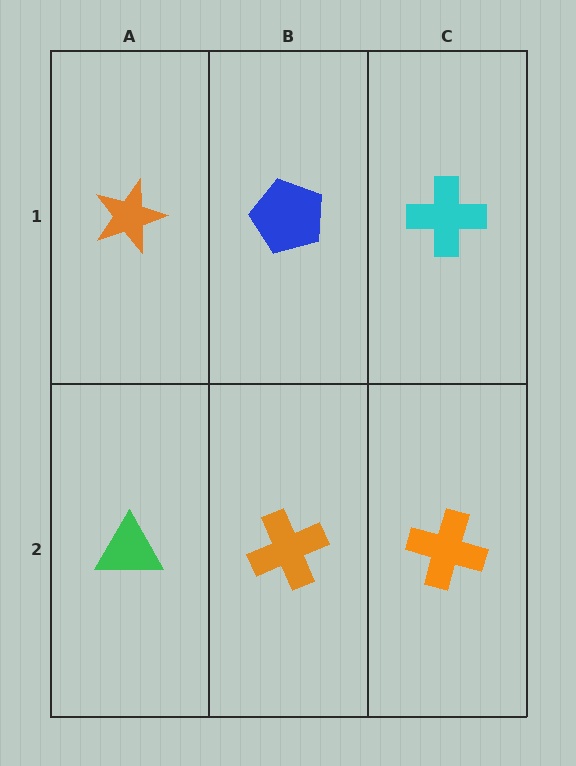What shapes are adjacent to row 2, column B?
A blue pentagon (row 1, column B), a green triangle (row 2, column A), an orange cross (row 2, column C).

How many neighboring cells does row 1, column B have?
3.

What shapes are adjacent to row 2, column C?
A cyan cross (row 1, column C), an orange cross (row 2, column B).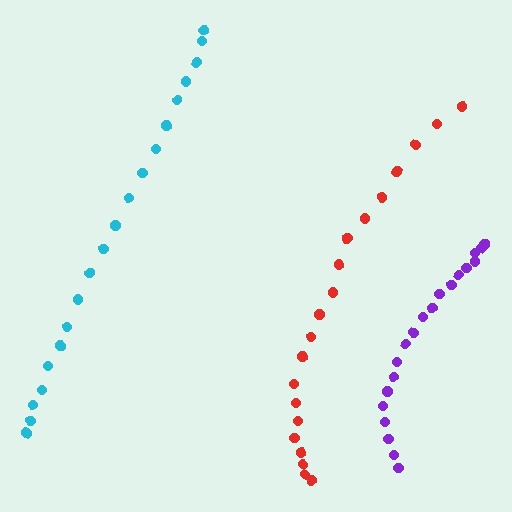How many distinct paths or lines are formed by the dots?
There are 3 distinct paths.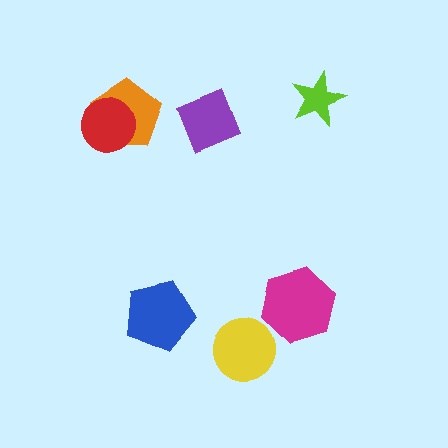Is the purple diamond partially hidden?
No, no other shape covers it.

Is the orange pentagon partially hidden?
Yes, it is partially covered by another shape.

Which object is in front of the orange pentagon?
The red circle is in front of the orange pentagon.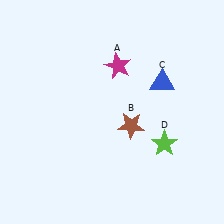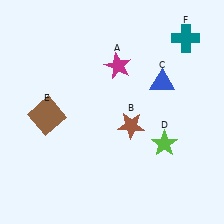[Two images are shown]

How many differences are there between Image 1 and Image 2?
There are 2 differences between the two images.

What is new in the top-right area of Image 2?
A teal cross (F) was added in the top-right area of Image 2.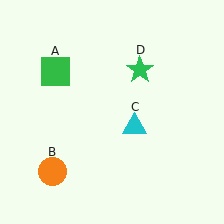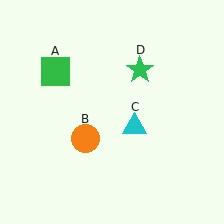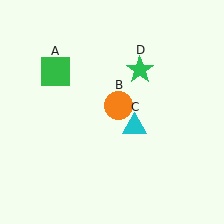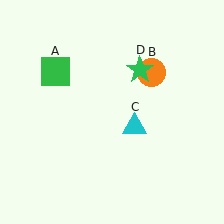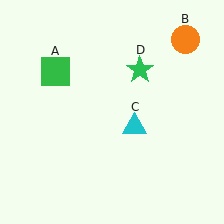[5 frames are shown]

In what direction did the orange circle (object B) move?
The orange circle (object B) moved up and to the right.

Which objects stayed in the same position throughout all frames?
Green square (object A) and cyan triangle (object C) and green star (object D) remained stationary.